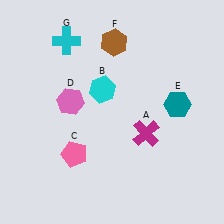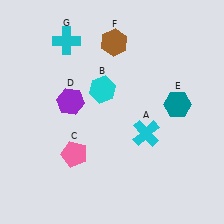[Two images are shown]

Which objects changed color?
A changed from magenta to cyan. D changed from pink to purple.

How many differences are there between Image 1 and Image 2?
There are 2 differences between the two images.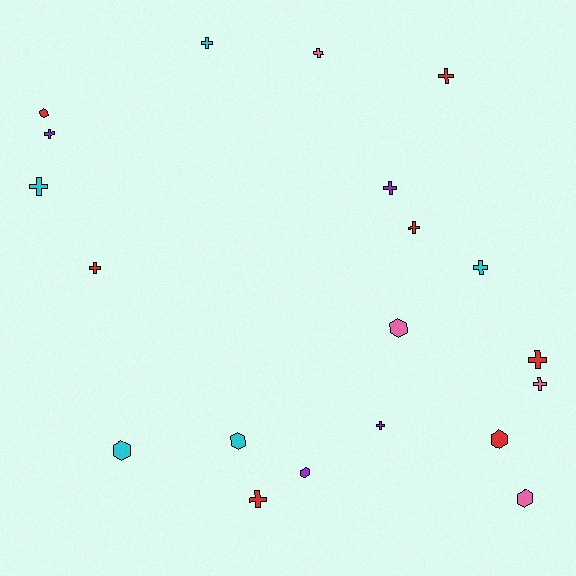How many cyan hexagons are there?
There are 2 cyan hexagons.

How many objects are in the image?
There are 20 objects.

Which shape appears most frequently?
Cross, with 13 objects.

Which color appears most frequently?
Red, with 7 objects.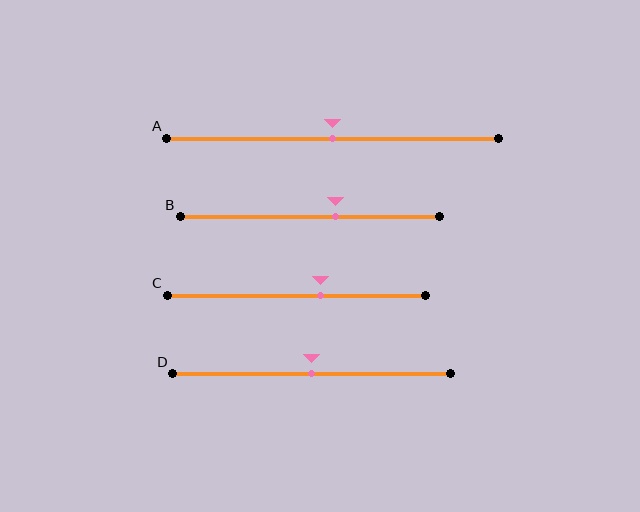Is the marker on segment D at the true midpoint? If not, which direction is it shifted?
Yes, the marker on segment D is at the true midpoint.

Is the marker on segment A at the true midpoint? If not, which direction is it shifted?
Yes, the marker on segment A is at the true midpoint.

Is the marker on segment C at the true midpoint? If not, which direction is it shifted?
No, the marker on segment C is shifted to the right by about 9% of the segment length.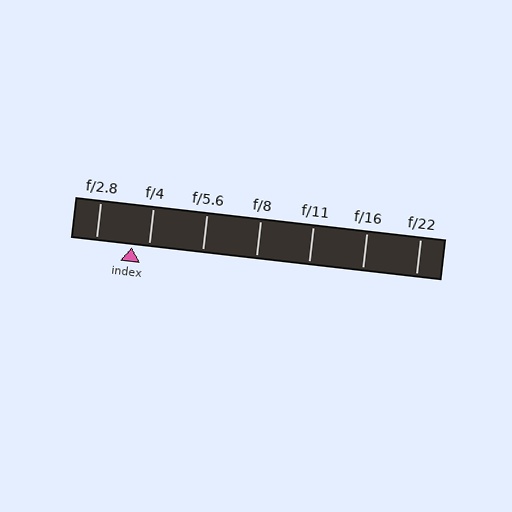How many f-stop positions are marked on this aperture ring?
There are 7 f-stop positions marked.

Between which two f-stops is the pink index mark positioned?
The index mark is between f/2.8 and f/4.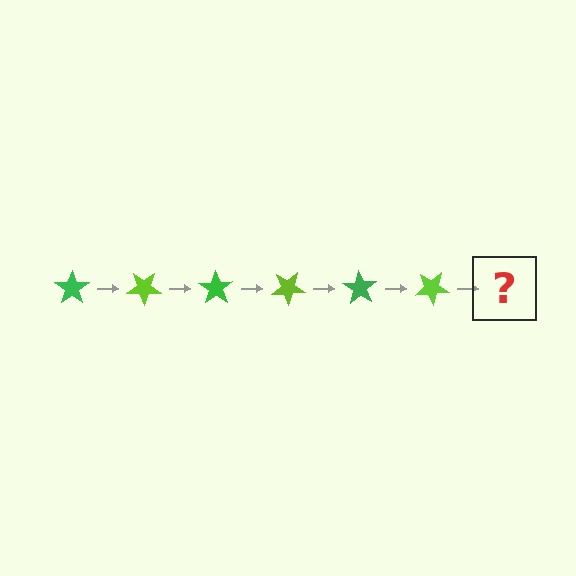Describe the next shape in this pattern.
It should be a green star, rotated 210 degrees from the start.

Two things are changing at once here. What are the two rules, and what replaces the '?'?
The two rules are that it rotates 35 degrees each step and the color cycles through green and lime. The '?' should be a green star, rotated 210 degrees from the start.